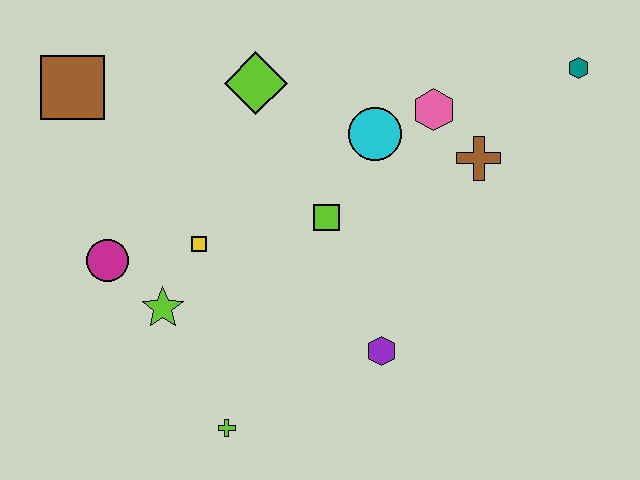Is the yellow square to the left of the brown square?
No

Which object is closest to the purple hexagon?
The lime square is closest to the purple hexagon.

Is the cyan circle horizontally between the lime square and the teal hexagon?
Yes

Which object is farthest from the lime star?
The teal hexagon is farthest from the lime star.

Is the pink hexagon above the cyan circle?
Yes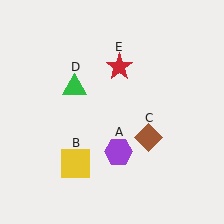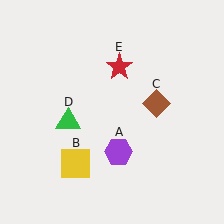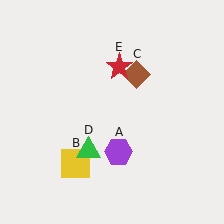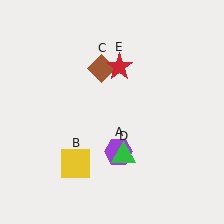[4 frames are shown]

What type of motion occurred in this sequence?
The brown diamond (object C), green triangle (object D) rotated counterclockwise around the center of the scene.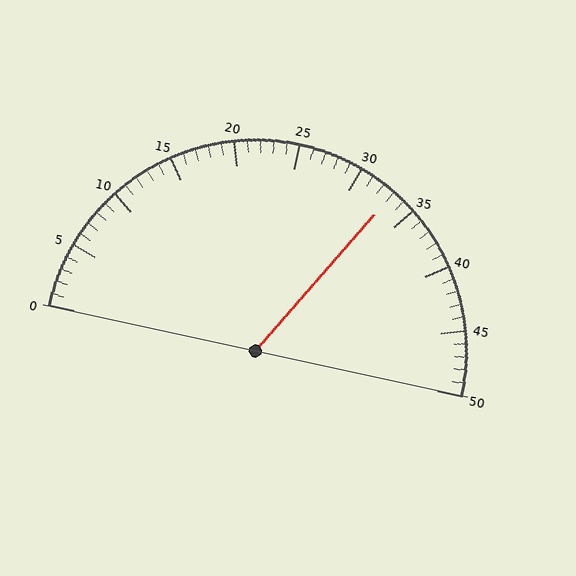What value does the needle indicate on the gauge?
The needle indicates approximately 33.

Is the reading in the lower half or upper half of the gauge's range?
The reading is in the upper half of the range (0 to 50).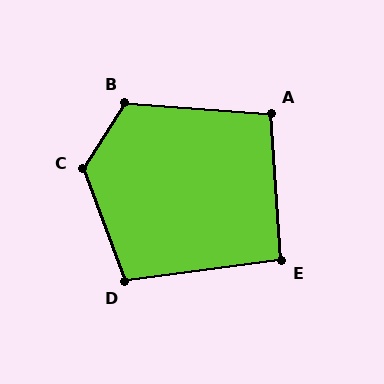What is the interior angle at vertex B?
Approximately 118 degrees (obtuse).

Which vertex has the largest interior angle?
C, at approximately 127 degrees.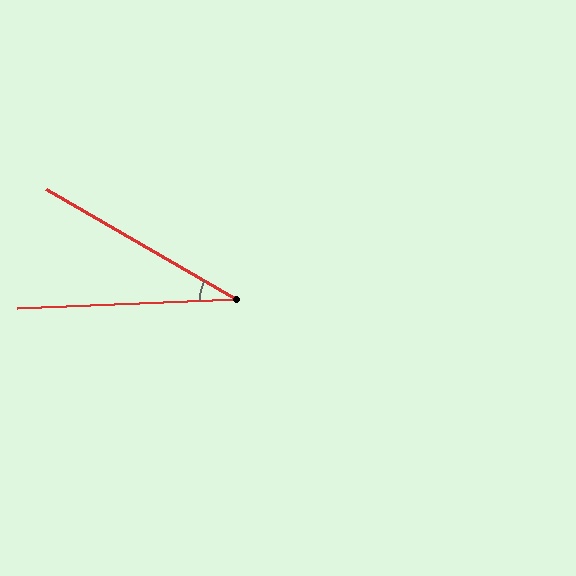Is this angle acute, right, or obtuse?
It is acute.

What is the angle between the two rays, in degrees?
Approximately 33 degrees.